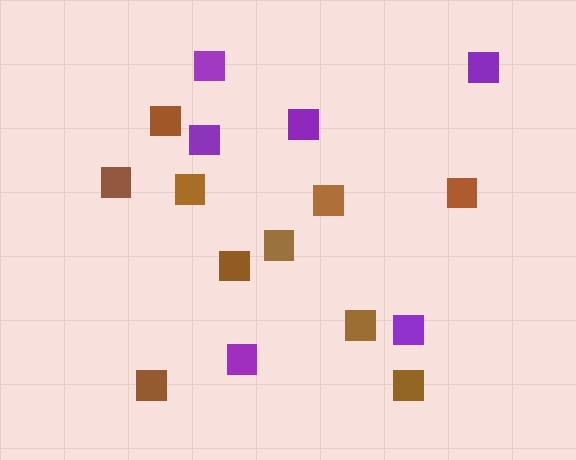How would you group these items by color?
There are 2 groups: one group of brown squares (10) and one group of purple squares (6).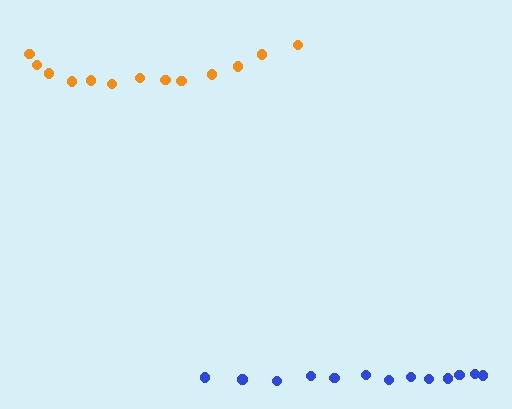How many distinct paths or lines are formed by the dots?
There are 2 distinct paths.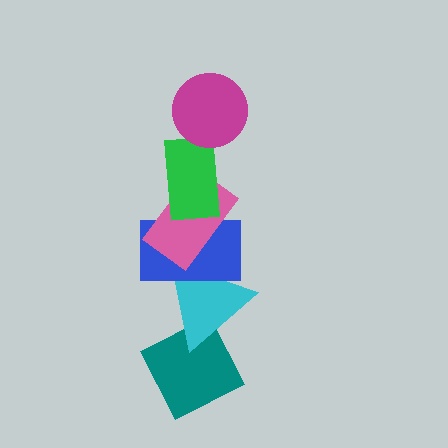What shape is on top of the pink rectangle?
The green rectangle is on top of the pink rectangle.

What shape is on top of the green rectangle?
The magenta circle is on top of the green rectangle.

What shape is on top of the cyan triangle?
The blue rectangle is on top of the cyan triangle.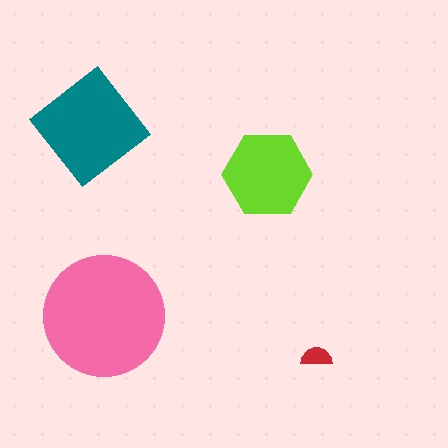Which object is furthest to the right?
The red semicircle is rightmost.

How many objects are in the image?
There are 4 objects in the image.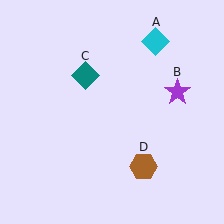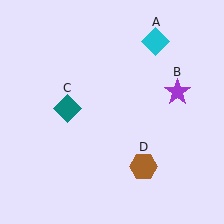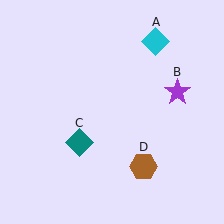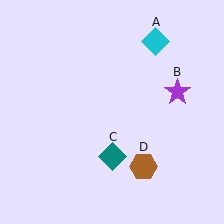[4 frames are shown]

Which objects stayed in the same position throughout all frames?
Cyan diamond (object A) and purple star (object B) and brown hexagon (object D) remained stationary.